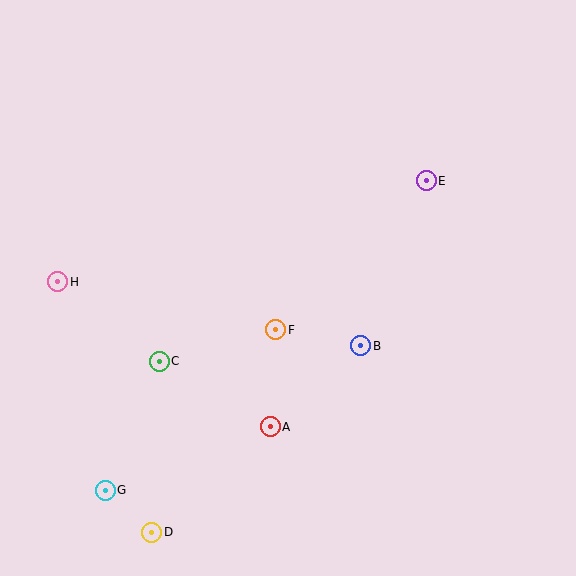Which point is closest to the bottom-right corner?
Point B is closest to the bottom-right corner.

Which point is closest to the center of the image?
Point F at (276, 330) is closest to the center.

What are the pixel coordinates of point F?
Point F is at (276, 330).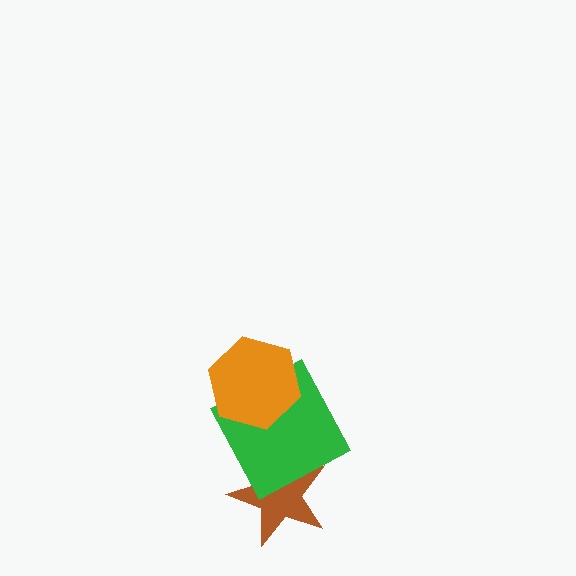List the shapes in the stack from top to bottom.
From top to bottom: the orange hexagon, the green square, the brown star.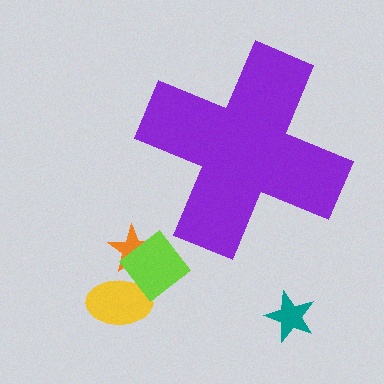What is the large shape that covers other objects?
A purple cross.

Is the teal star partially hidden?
No, the teal star is fully visible.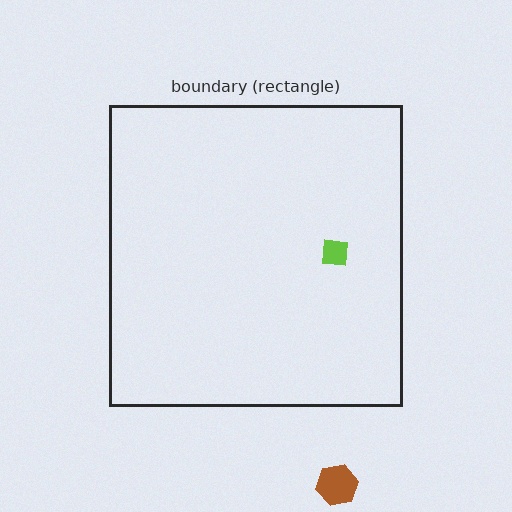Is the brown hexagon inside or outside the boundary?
Outside.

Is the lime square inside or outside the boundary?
Inside.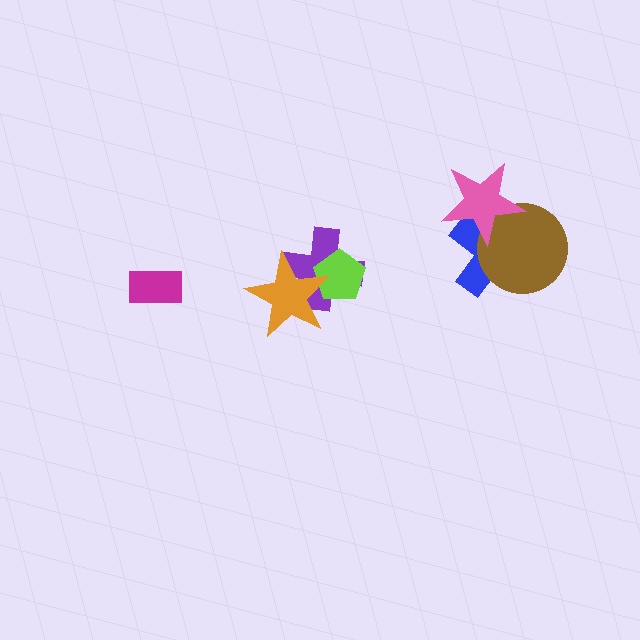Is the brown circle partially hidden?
Yes, it is partially covered by another shape.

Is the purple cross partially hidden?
Yes, it is partially covered by another shape.